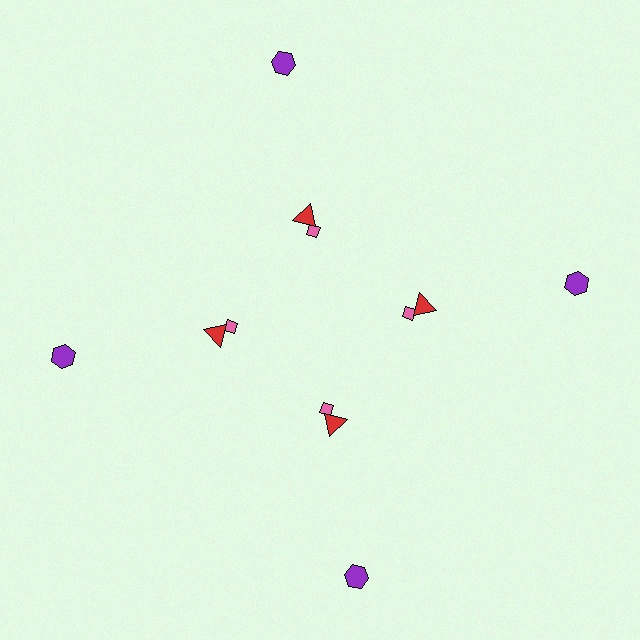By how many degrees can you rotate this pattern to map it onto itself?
The pattern maps onto itself every 90 degrees of rotation.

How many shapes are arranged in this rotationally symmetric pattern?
There are 12 shapes, arranged in 4 groups of 3.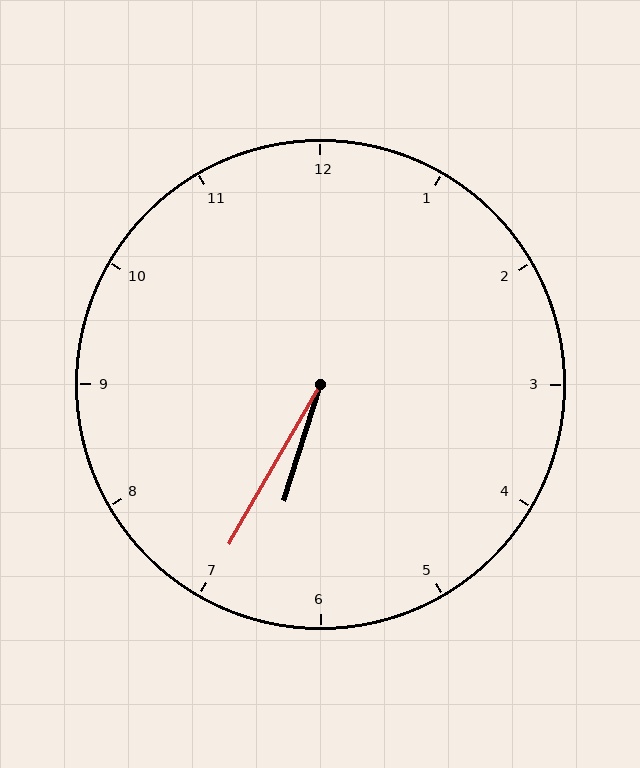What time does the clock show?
6:35.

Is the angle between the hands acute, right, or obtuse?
It is acute.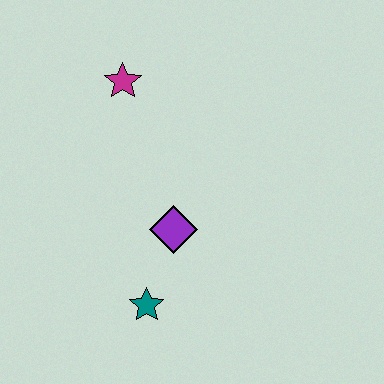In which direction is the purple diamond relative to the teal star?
The purple diamond is above the teal star.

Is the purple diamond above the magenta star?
No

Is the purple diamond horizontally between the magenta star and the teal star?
No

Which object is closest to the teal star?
The purple diamond is closest to the teal star.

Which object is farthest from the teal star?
The magenta star is farthest from the teal star.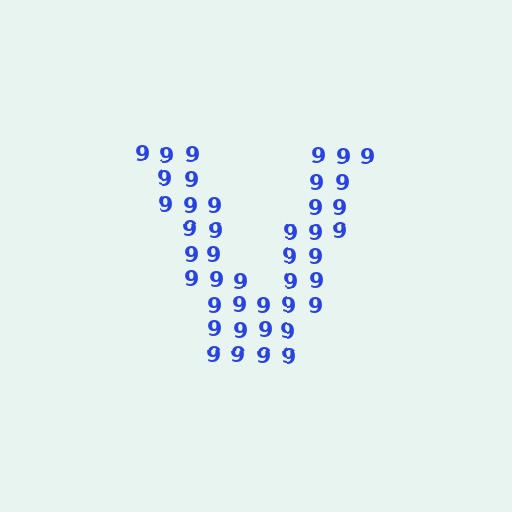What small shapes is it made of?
It is made of small digit 9's.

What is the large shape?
The large shape is the letter V.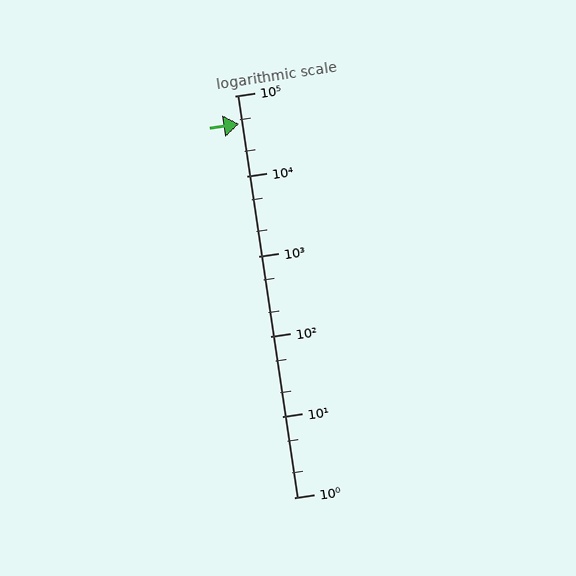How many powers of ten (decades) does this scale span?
The scale spans 5 decades, from 1 to 100000.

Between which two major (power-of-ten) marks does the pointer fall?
The pointer is between 10000 and 100000.